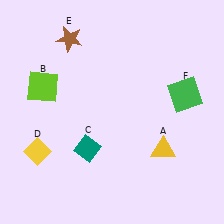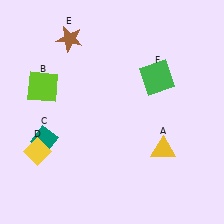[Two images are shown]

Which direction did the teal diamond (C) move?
The teal diamond (C) moved left.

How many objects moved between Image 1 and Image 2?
2 objects moved between the two images.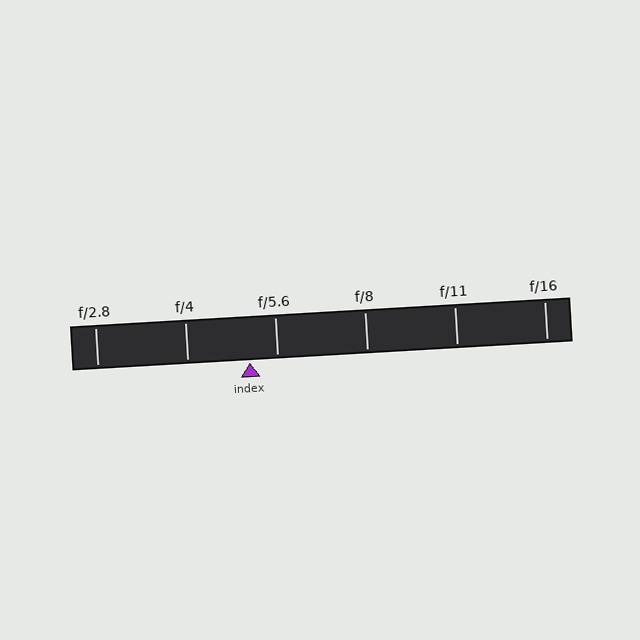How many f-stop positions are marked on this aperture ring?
There are 6 f-stop positions marked.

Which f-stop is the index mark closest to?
The index mark is closest to f/5.6.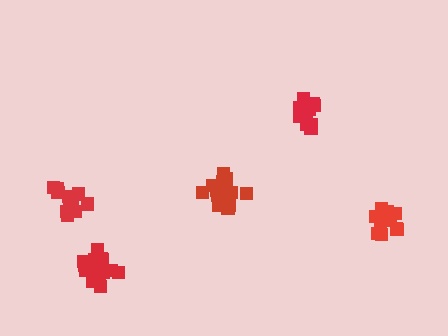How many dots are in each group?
Group 1: 14 dots, Group 2: 19 dots, Group 3: 14 dots, Group 4: 16 dots, Group 5: 19 dots (82 total).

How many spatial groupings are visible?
There are 5 spatial groupings.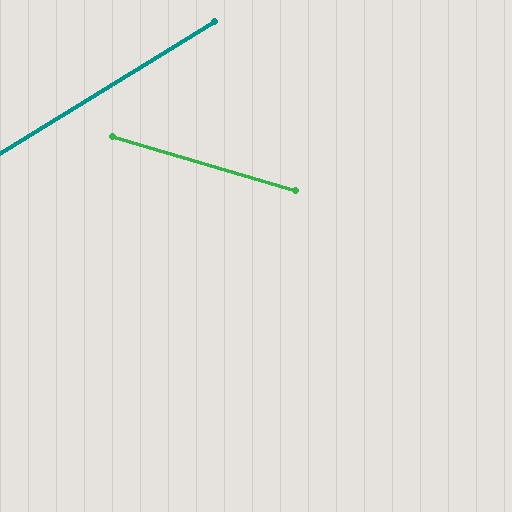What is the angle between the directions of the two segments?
Approximately 48 degrees.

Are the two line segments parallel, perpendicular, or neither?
Neither parallel nor perpendicular — they differ by about 48°.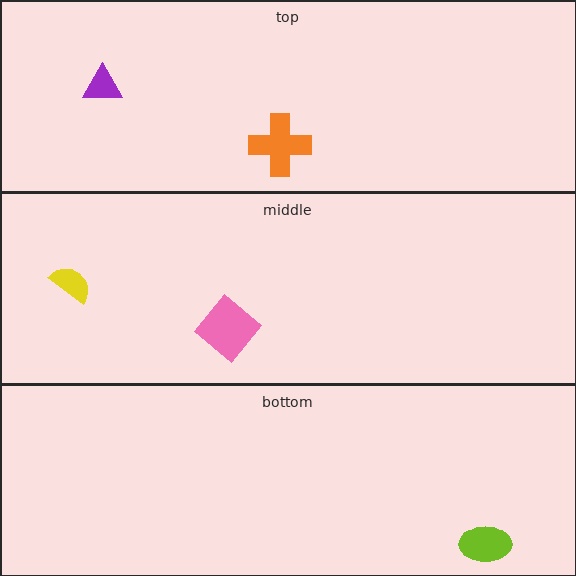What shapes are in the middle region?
The pink diamond, the yellow semicircle.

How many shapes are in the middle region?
2.